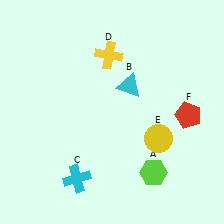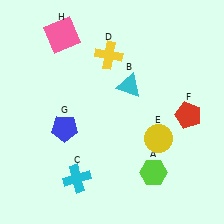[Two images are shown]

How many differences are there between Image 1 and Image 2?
There are 2 differences between the two images.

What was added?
A blue pentagon (G), a pink square (H) were added in Image 2.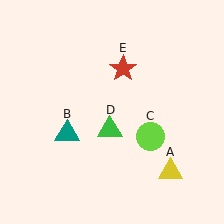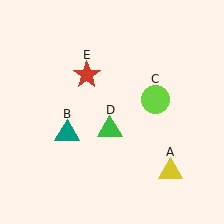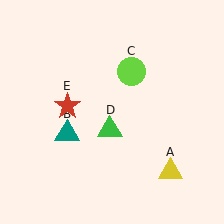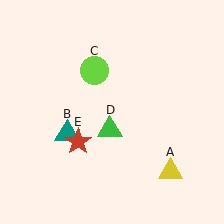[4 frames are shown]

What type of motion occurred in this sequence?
The lime circle (object C), red star (object E) rotated counterclockwise around the center of the scene.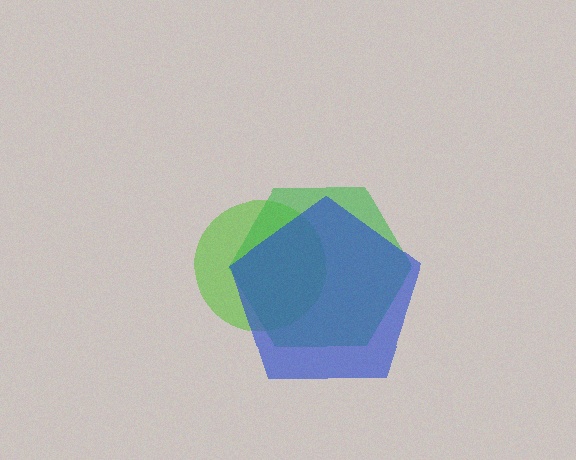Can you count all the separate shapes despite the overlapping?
Yes, there are 3 separate shapes.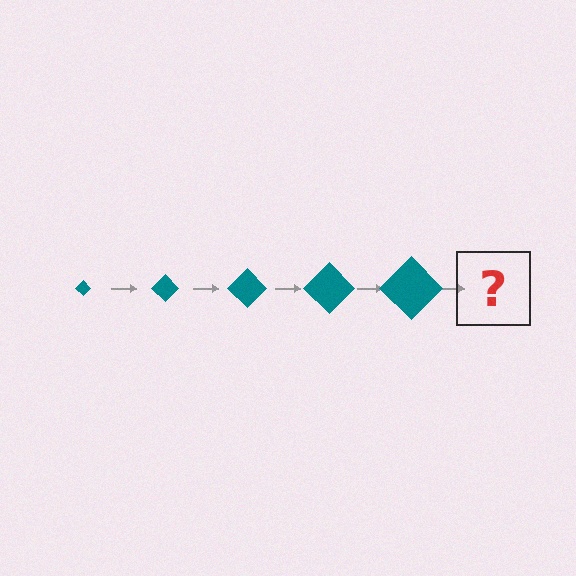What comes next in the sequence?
The next element should be a teal diamond, larger than the previous one.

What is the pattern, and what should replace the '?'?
The pattern is that the diamond gets progressively larger each step. The '?' should be a teal diamond, larger than the previous one.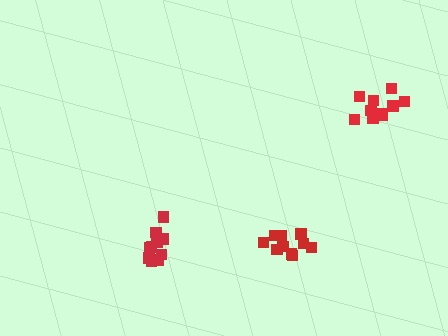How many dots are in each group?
Group 1: 10 dots, Group 2: 10 dots, Group 3: 10 dots (30 total).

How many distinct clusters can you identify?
There are 3 distinct clusters.